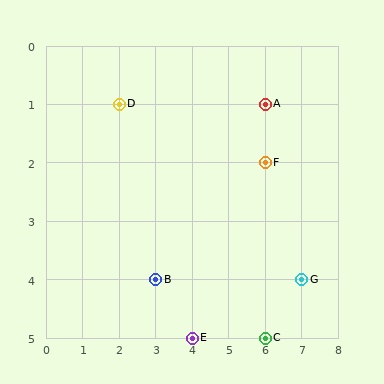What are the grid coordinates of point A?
Point A is at grid coordinates (6, 1).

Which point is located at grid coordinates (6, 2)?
Point F is at (6, 2).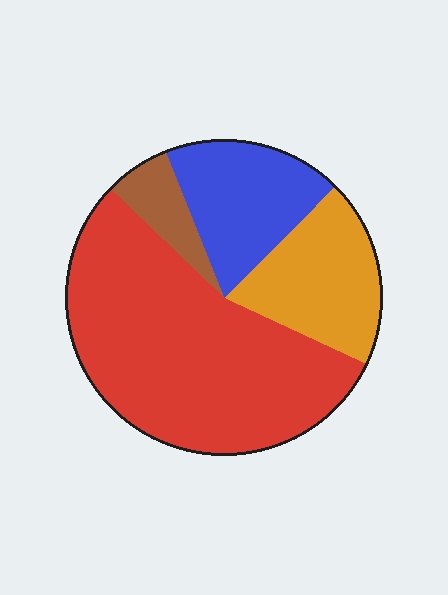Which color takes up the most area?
Red, at roughly 55%.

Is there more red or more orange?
Red.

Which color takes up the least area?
Brown, at roughly 5%.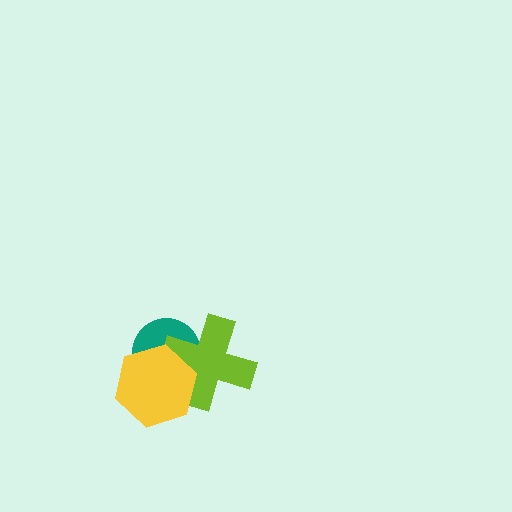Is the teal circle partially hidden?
Yes, it is partially covered by another shape.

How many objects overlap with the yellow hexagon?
2 objects overlap with the yellow hexagon.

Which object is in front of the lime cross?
The yellow hexagon is in front of the lime cross.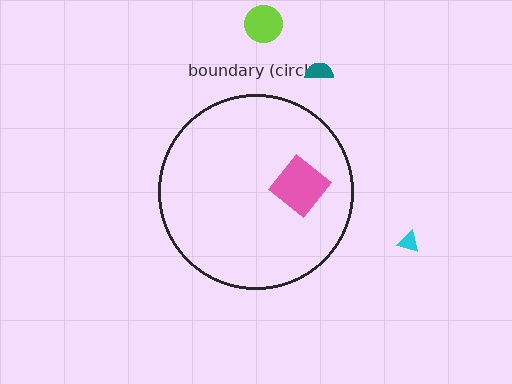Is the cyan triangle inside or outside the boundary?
Outside.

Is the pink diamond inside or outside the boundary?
Inside.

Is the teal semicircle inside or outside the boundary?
Outside.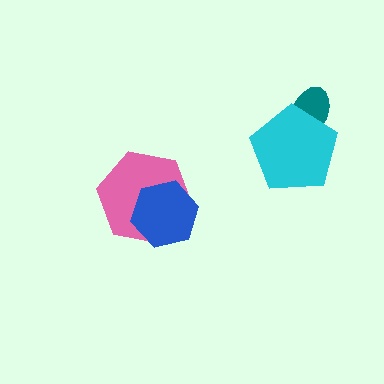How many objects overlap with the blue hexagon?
1 object overlaps with the blue hexagon.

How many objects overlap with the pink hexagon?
1 object overlaps with the pink hexagon.